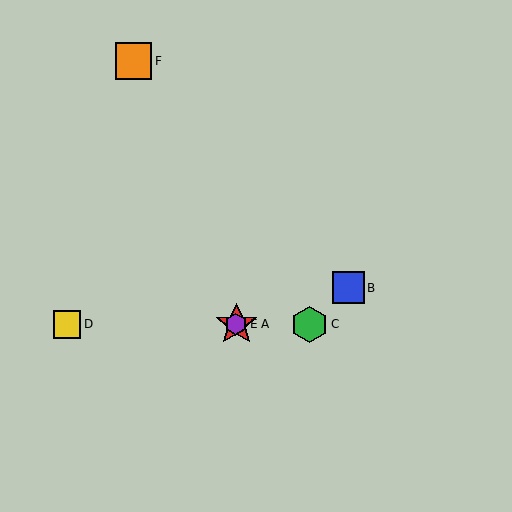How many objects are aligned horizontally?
4 objects (A, C, D, E) are aligned horizontally.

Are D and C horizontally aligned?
Yes, both are at y≈324.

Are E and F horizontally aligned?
No, E is at y≈324 and F is at y≈61.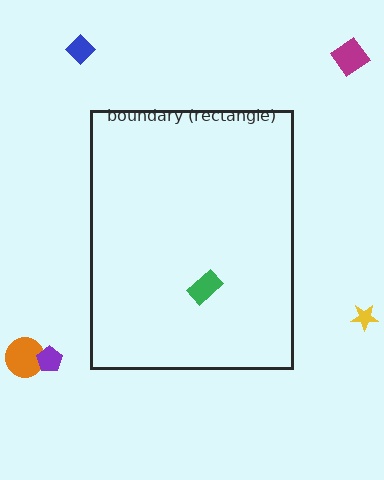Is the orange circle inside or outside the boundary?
Outside.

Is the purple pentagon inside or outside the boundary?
Outside.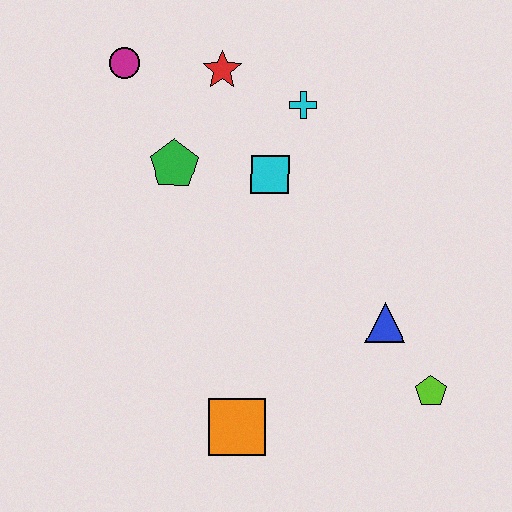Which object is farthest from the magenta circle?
The lime pentagon is farthest from the magenta circle.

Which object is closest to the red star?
The cyan cross is closest to the red star.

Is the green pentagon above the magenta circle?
No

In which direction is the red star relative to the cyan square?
The red star is above the cyan square.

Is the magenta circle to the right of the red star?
No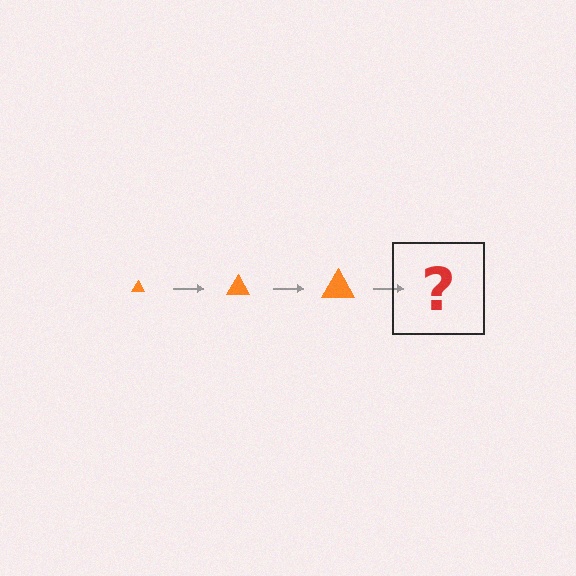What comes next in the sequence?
The next element should be an orange triangle, larger than the previous one.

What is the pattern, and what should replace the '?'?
The pattern is that the triangle gets progressively larger each step. The '?' should be an orange triangle, larger than the previous one.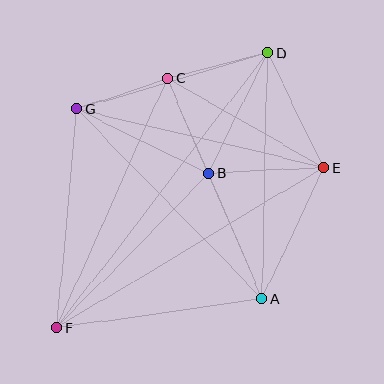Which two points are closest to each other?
Points C and G are closest to each other.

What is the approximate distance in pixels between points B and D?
The distance between B and D is approximately 134 pixels.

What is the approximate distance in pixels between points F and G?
The distance between F and G is approximately 220 pixels.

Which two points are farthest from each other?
Points D and F are farthest from each other.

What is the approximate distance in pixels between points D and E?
The distance between D and E is approximately 128 pixels.